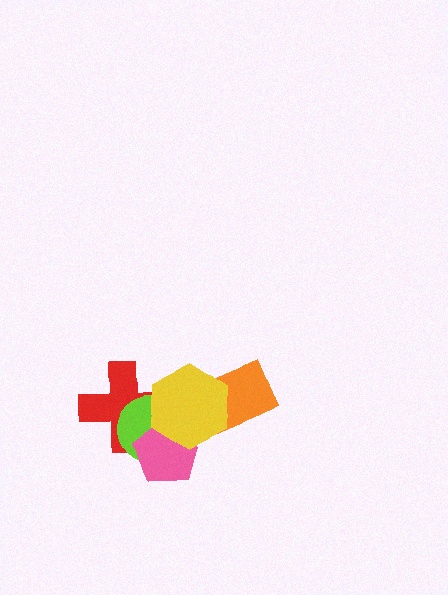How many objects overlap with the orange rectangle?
1 object overlaps with the orange rectangle.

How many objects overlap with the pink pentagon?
3 objects overlap with the pink pentagon.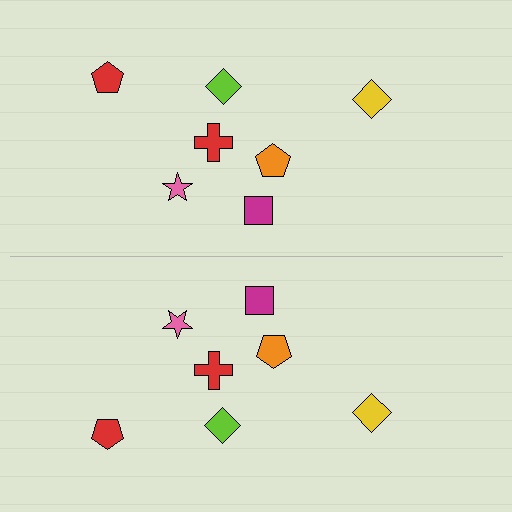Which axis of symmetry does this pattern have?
The pattern has a horizontal axis of symmetry running through the center of the image.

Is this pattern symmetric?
Yes, this pattern has bilateral (reflection) symmetry.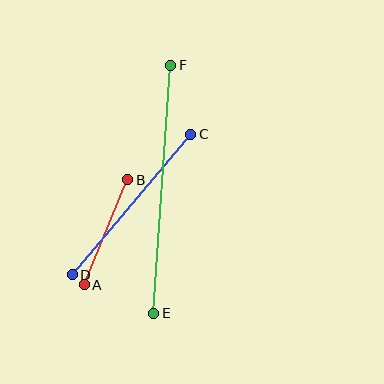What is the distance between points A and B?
The distance is approximately 113 pixels.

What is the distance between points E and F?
The distance is approximately 249 pixels.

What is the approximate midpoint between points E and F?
The midpoint is at approximately (162, 189) pixels.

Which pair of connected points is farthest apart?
Points E and F are farthest apart.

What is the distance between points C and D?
The distance is approximately 184 pixels.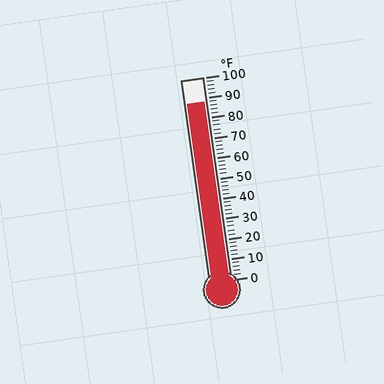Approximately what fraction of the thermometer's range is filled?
The thermometer is filled to approximately 90% of its range.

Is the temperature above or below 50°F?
The temperature is above 50°F.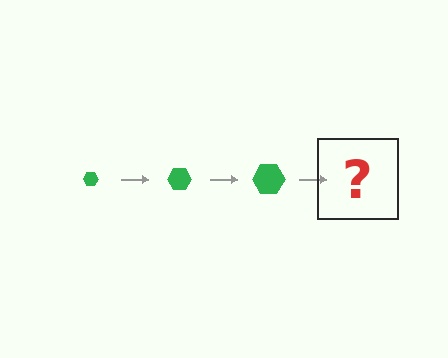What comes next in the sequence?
The next element should be a green hexagon, larger than the previous one.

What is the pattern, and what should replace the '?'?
The pattern is that the hexagon gets progressively larger each step. The '?' should be a green hexagon, larger than the previous one.